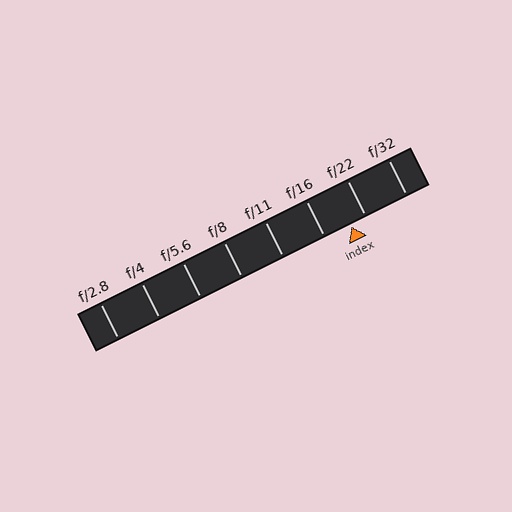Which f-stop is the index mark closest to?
The index mark is closest to f/22.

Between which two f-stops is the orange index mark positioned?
The index mark is between f/16 and f/22.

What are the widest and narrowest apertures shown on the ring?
The widest aperture shown is f/2.8 and the narrowest is f/32.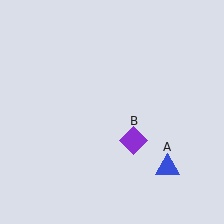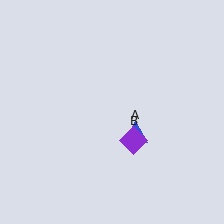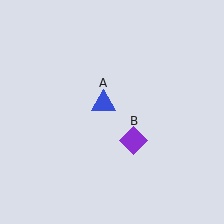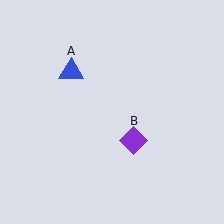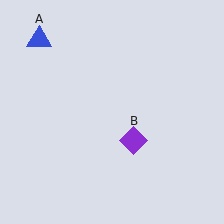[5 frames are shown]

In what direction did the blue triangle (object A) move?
The blue triangle (object A) moved up and to the left.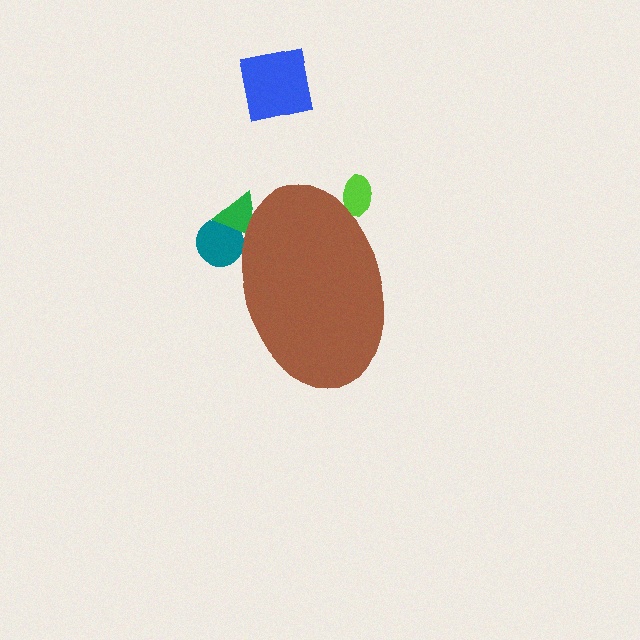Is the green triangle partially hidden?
Yes, the green triangle is partially hidden behind the brown ellipse.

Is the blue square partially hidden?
No, the blue square is fully visible.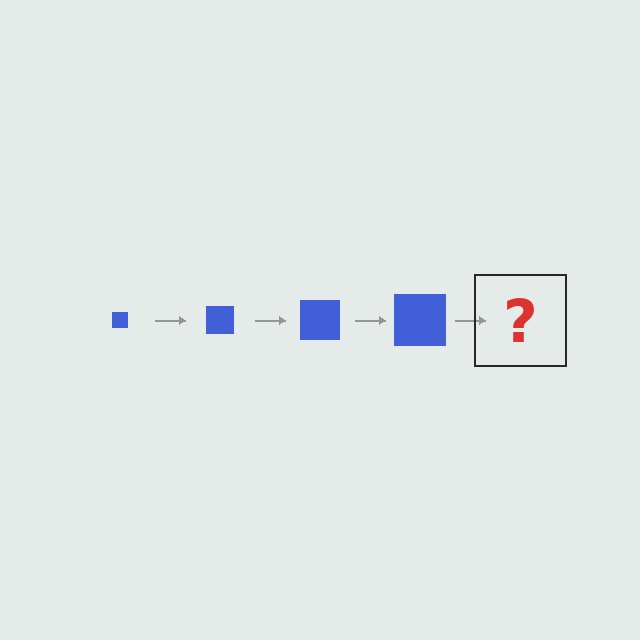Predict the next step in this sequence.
The next step is a blue square, larger than the previous one.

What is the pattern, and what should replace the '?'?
The pattern is that the square gets progressively larger each step. The '?' should be a blue square, larger than the previous one.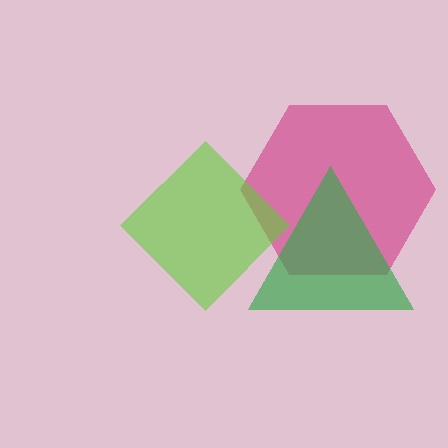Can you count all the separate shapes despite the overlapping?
Yes, there are 3 separate shapes.